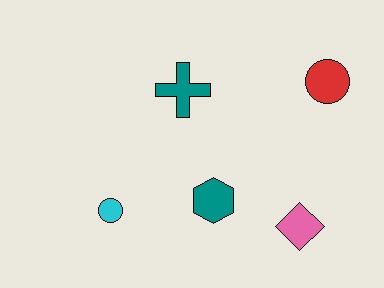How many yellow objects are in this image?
There are no yellow objects.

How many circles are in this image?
There are 2 circles.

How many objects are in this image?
There are 5 objects.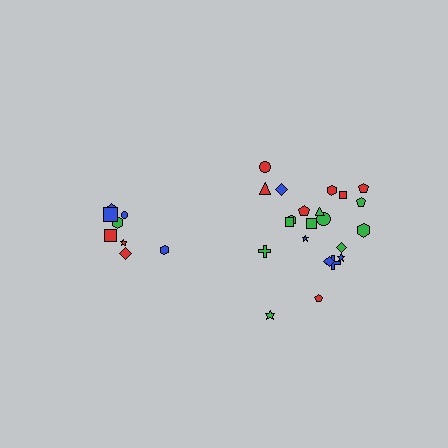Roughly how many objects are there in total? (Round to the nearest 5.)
Roughly 30 objects in total.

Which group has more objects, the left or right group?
The right group.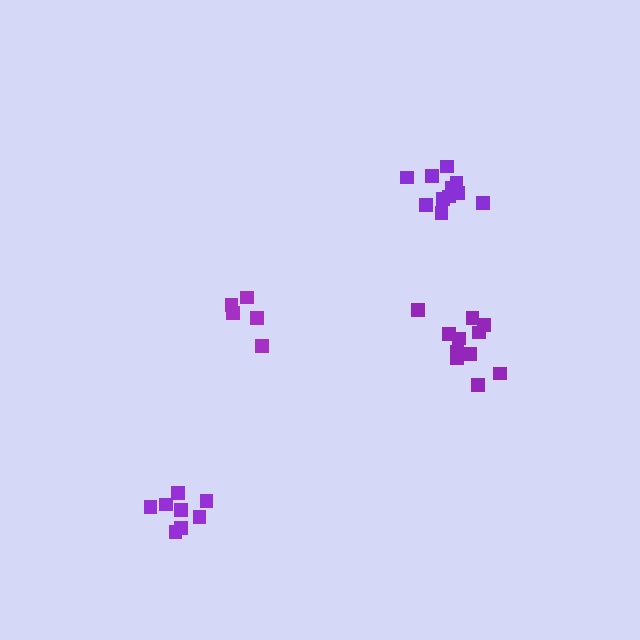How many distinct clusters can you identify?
There are 4 distinct clusters.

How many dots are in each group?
Group 1: 5 dots, Group 2: 11 dots, Group 3: 8 dots, Group 4: 11 dots (35 total).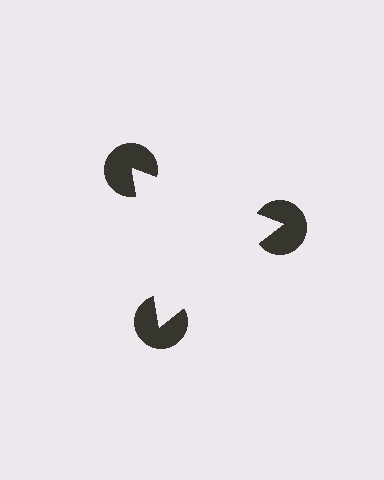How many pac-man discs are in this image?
There are 3 — one at each vertex of the illusory triangle.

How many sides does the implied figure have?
3 sides.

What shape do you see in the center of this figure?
An illusory triangle — its edges are inferred from the aligned wedge cuts in the pac-man discs, not physically drawn.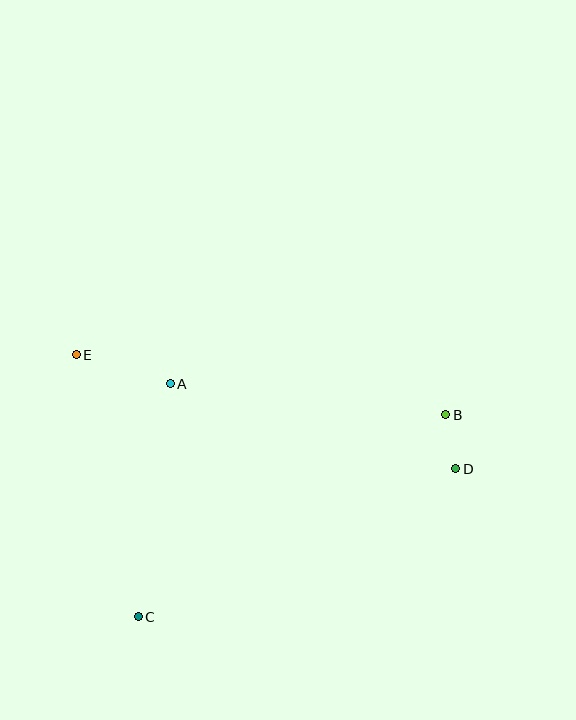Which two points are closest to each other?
Points B and D are closest to each other.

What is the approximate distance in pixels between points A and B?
The distance between A and B is approximately 277 pixels.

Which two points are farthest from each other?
Points D and E are farthest from each other.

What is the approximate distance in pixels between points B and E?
The distance between B and E is approximately 374 pixels.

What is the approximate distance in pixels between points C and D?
The distance between C and D is approximately 350 pixels.